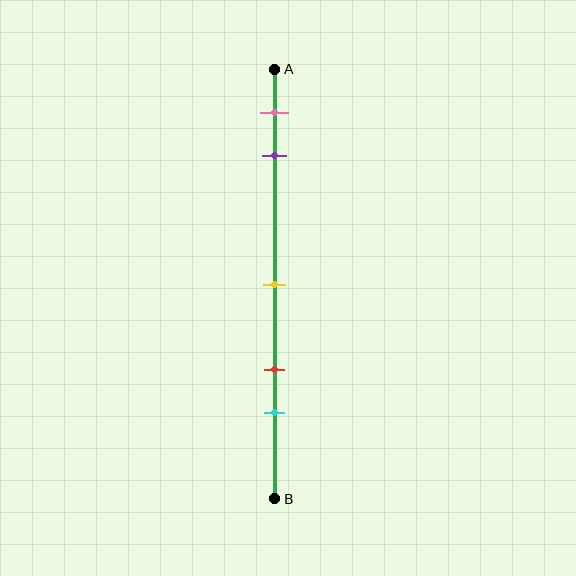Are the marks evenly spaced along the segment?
No, the marks are not evenly spaced.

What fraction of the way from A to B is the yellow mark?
The yellow mark is approximately 50% (0.5) of the way from A to B.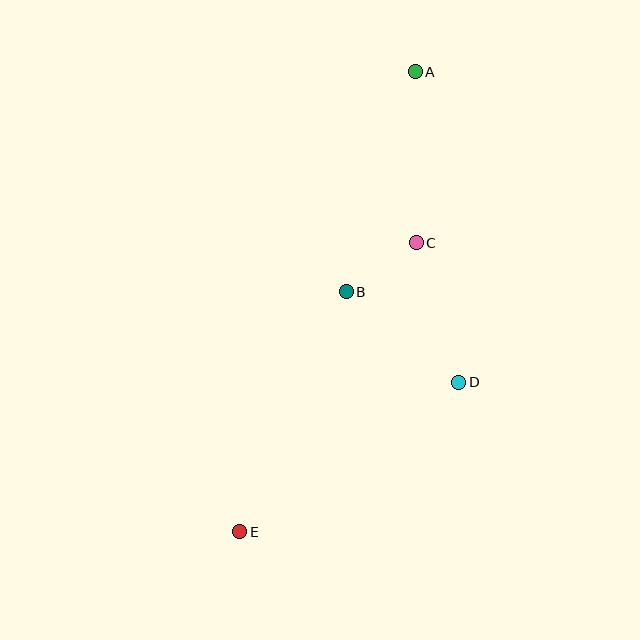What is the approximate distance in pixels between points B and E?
The distance between B and E is approximately 262 pixels.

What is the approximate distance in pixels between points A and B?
The distance between A and B is approximately 231 pixels.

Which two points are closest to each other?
Points B and C are closest to each other.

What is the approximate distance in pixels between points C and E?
The distance between C and E is approximately 339 pixels.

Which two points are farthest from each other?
Points A and E are farthest from each other.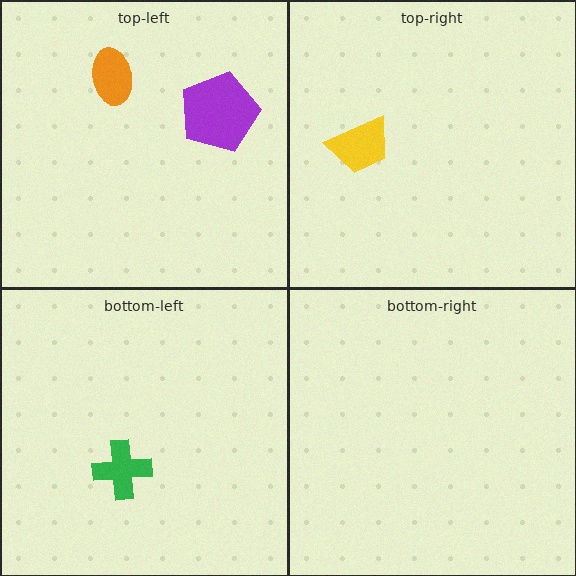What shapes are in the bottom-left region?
The green cross.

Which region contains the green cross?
The bottom-left region.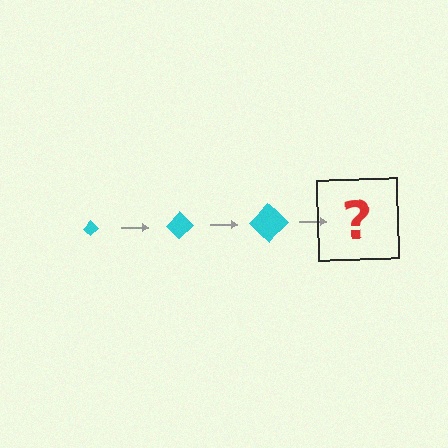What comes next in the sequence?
The next element should be a cyan diamond, larger than the previous one.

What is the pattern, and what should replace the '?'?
The pattern is that the diamond gets progressively larger each step. The '?' should be a cyan diamond, larger than the previous one.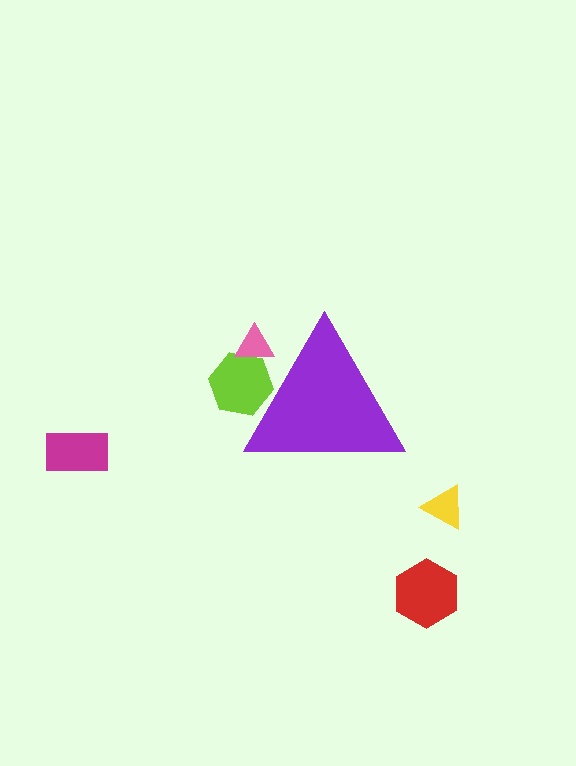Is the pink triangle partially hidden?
Yes, the pink triangle is partially hidden behind the purple triangle.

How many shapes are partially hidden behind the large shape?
2 shapes are partially hidden.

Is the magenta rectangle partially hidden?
No, the magenta rectangle is fully visible.